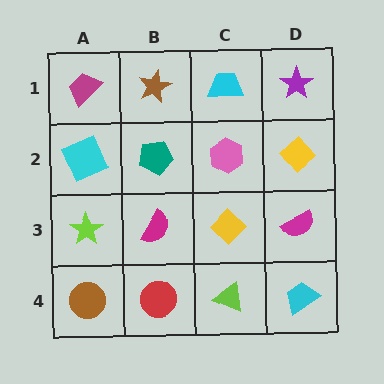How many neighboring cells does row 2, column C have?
4.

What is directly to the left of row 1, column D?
A cyan trapezoid.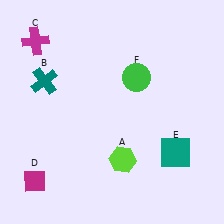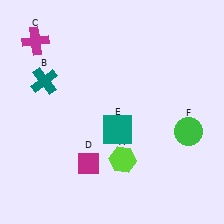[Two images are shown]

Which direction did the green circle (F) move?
The green circle (F) moved down.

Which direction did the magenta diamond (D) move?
The magenta diamond (D) moved right.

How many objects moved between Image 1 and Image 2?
3 objects moved between the two images.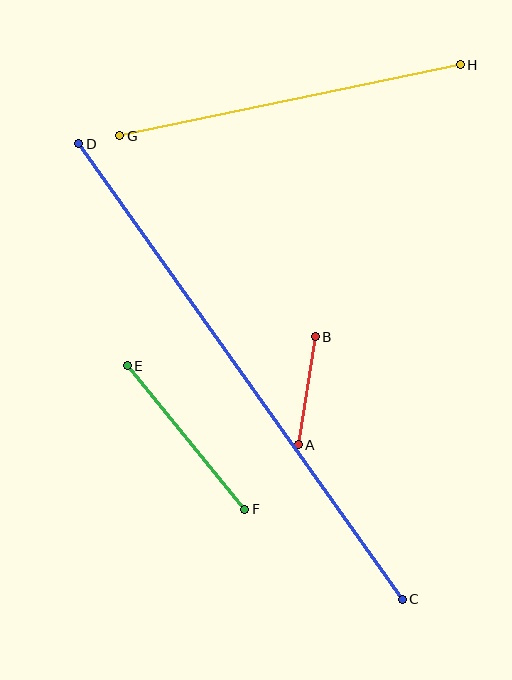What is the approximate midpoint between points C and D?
The midpoint is at approximately (241, 372) pixels.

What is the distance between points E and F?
The distance is approximately 185 pixels.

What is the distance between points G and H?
The distance is approximately 348 pixels.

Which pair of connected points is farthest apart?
Points C and D are farthest apart.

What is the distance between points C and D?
The distance is approximately 559 pixels.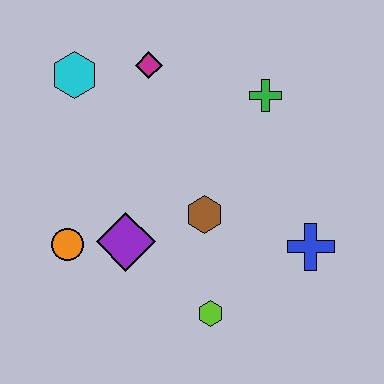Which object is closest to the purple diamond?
The orange circle is closest to the purple diamond.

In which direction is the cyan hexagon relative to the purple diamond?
The cyan hexagon is above the purple diamond.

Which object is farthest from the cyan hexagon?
The blue cross is farthest from the cyan hexagon.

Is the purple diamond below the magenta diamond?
Yes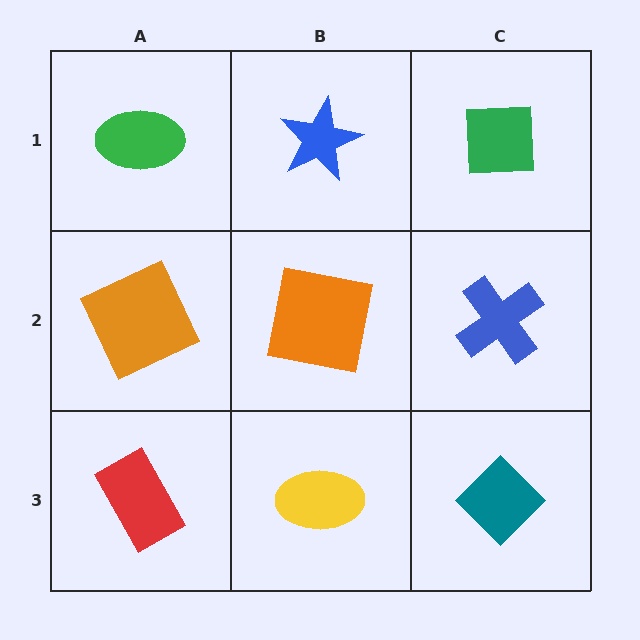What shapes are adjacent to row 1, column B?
An orange square (row 2, column B), a green ellipse (row 1, column A), a green square (row 1, column C).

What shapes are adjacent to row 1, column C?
A blue cross (row 2, column C), a blue star (row 1, column B).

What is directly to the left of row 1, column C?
A blue star.